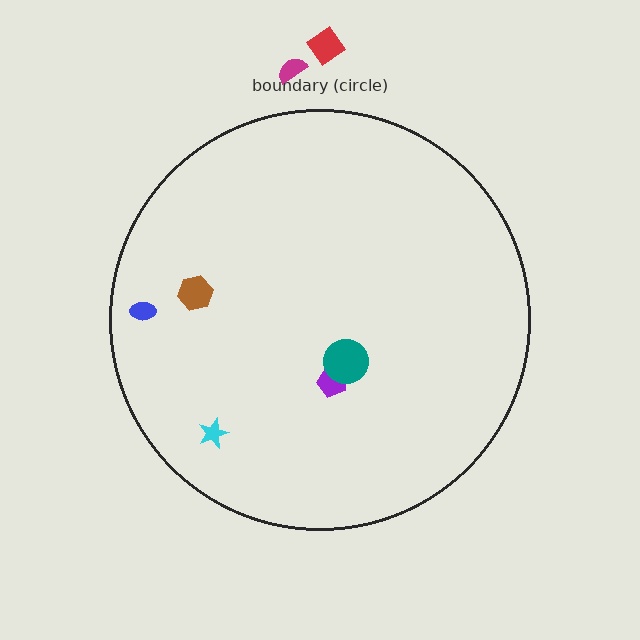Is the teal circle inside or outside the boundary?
Inside.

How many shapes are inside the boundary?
5 inside, 2 outside.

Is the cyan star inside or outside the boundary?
Inside.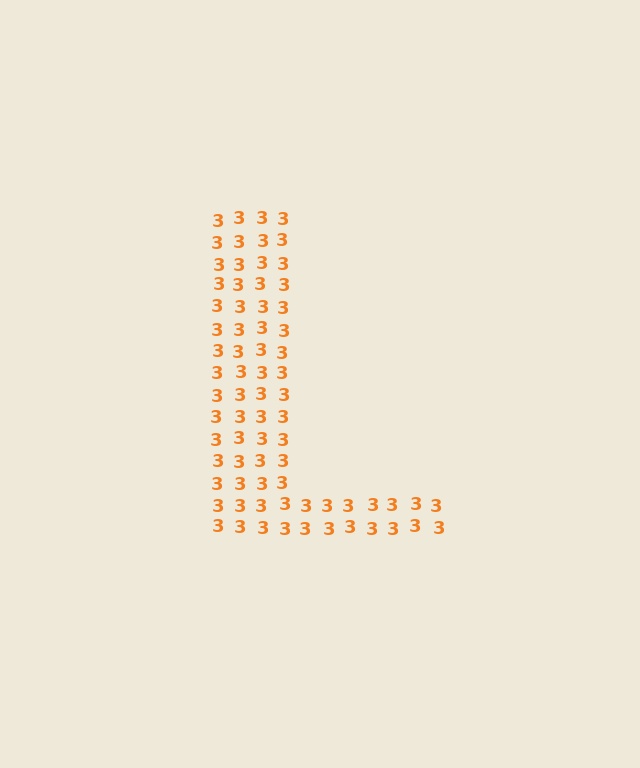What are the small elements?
The small elements are digit 3's.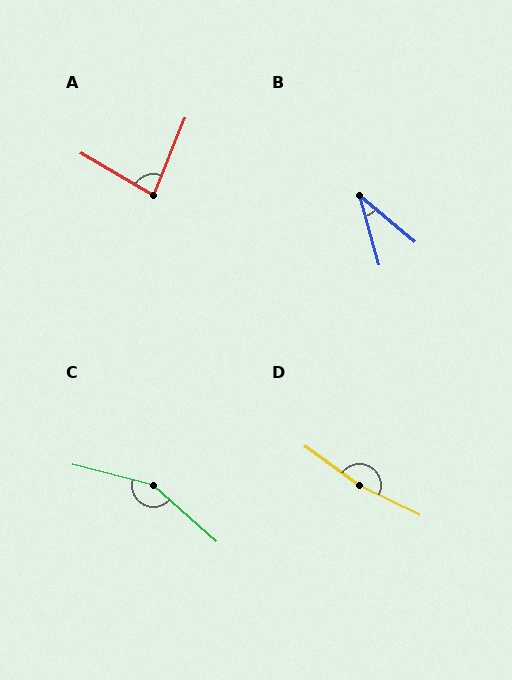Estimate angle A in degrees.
Approximately 82 degrees.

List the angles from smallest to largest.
B (34°), A (82°), C (153°), D (170°).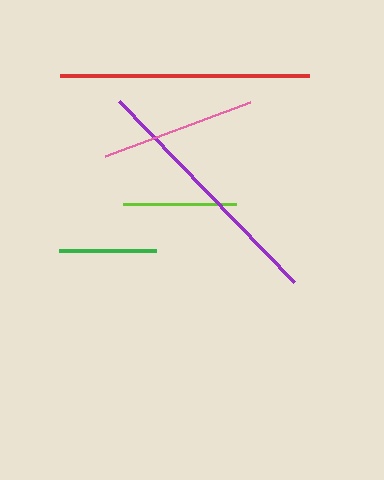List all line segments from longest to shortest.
From longest to shortest: purple, red, pink, lime, green.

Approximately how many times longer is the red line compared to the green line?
The red line is approximately 2.6 times the length of the green line.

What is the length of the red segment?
The red segment is approximately 248 pixels long.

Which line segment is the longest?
The purple line is the longest at approximately 251 pixels.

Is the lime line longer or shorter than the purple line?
The purple line is longer than the lime line.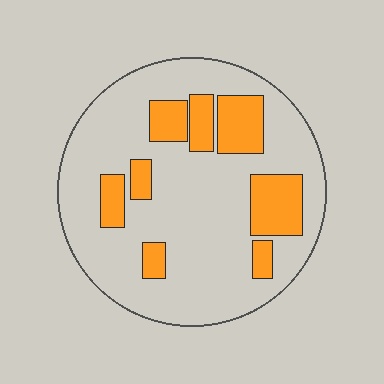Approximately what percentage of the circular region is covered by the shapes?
Approximately 25%.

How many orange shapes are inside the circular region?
8.